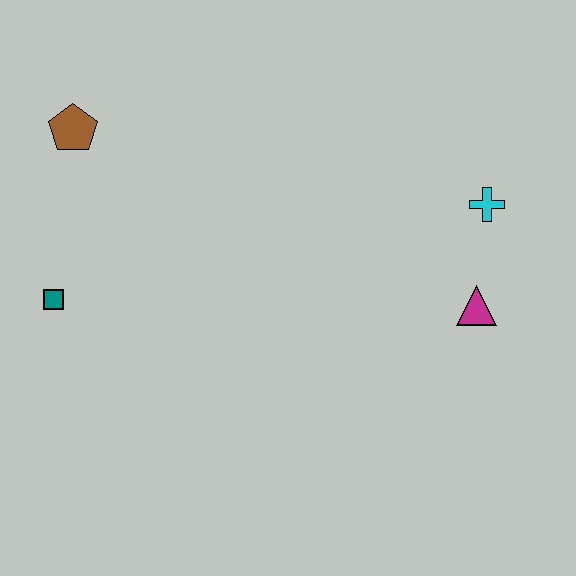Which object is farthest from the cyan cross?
The teal square is farthest from the cyan cross.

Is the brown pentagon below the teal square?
No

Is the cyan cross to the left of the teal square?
No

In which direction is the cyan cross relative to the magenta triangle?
The cyan cross is above the magenta triangle.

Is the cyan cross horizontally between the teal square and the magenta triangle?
No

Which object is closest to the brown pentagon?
The teal square is closest to the brown pentagon.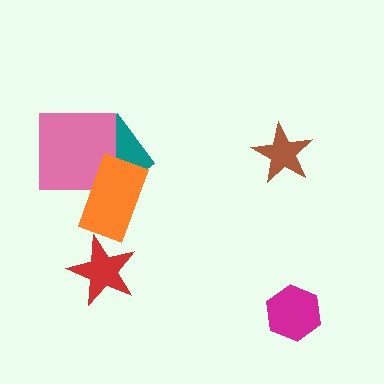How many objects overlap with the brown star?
0 objects overlap with the brown star.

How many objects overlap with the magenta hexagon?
0 objects overlap with the magenta hexagon.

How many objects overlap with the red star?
0 objects overlap with the red star.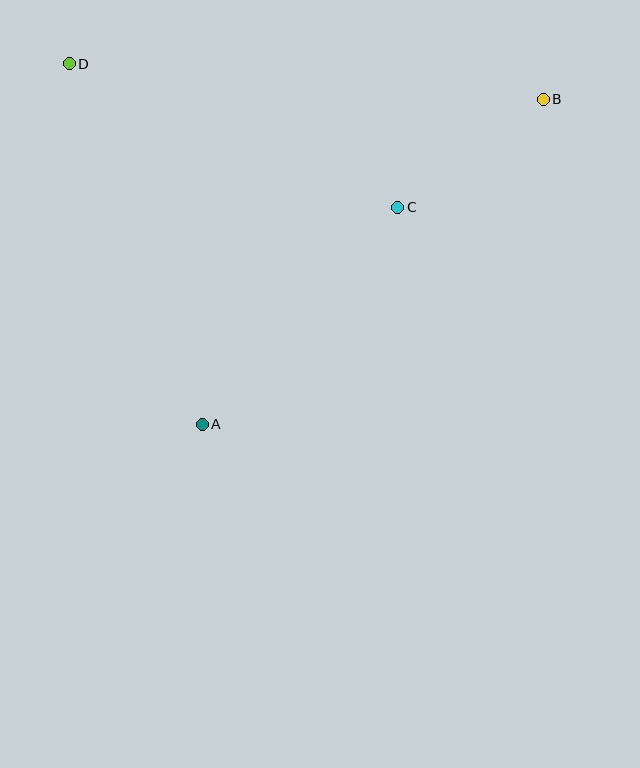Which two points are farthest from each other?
Points B and D are farthest from each other.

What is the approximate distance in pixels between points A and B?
The distance between A and B is approximately 471 pixels.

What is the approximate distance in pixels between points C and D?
The distance between C and D is approximately 359 pixels.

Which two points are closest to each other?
Points B and C are closest to each other.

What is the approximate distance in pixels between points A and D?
The distance between A and D is approximately 385 pixels.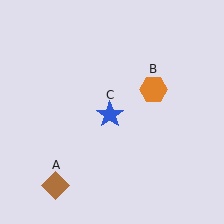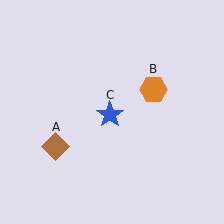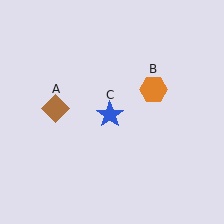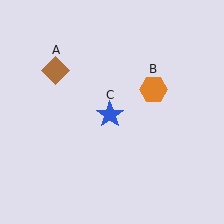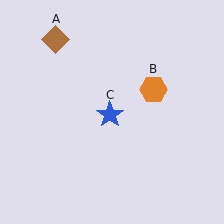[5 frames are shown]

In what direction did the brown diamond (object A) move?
The brown diamond (object A) moved up.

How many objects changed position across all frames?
1 object changed position: brown diamond (object A).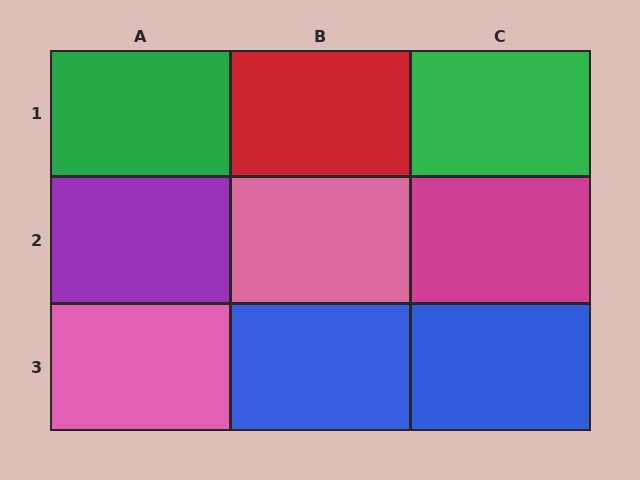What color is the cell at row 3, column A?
Pink.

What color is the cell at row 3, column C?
Blue.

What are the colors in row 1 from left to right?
Green, red, green.